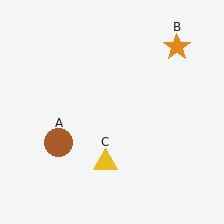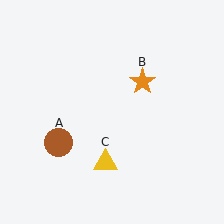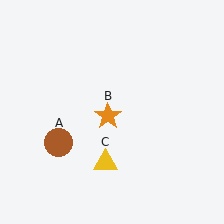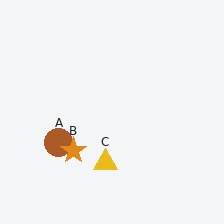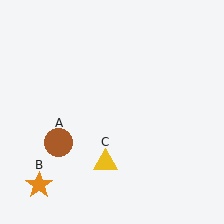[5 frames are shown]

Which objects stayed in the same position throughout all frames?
Brown circle (object A) and yellow triangle (object C) remained stationary.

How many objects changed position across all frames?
1 object changed position: orange star (object B).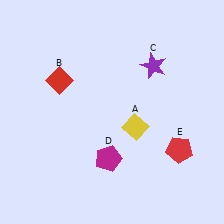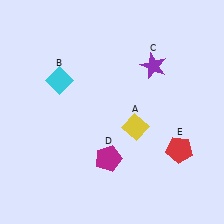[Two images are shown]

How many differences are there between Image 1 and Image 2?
There is 1 difference between the two images.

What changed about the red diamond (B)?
In Image 1, B is red. In Image 2, it changed to cyan.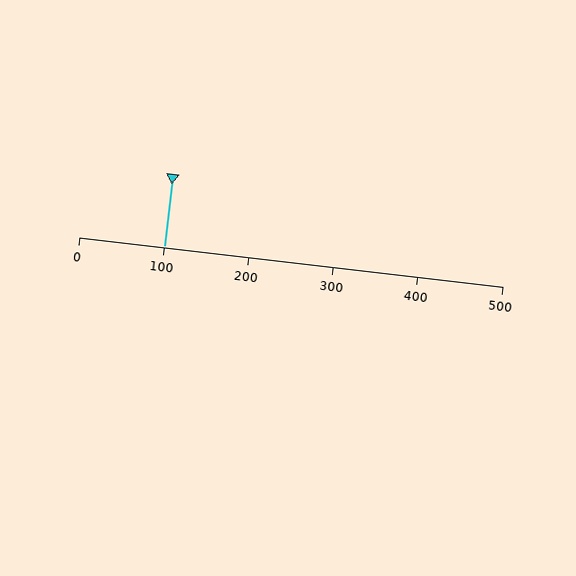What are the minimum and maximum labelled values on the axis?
The axis runs from 0 to 500.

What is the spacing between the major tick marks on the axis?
The major ticks are spaced 100 apart.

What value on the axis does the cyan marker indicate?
The marker indicates approximately 100.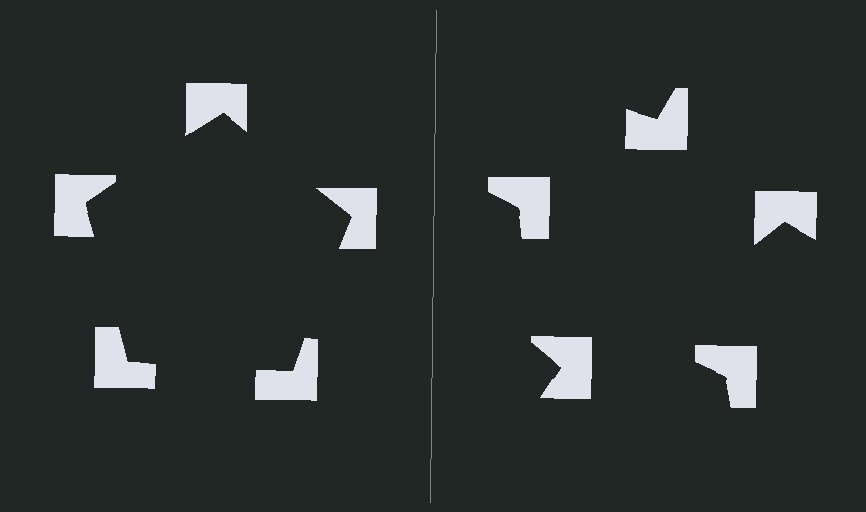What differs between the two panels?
The notched squares are positioned identically on both sides; only the wedge orientations differ. On the left they align to a pentagon; on the right they are misaligned.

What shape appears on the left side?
An illusory pentagon.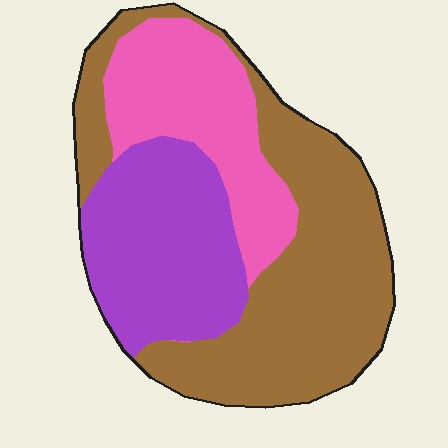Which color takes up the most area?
Brown, at roughly 45%.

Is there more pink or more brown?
Brown.